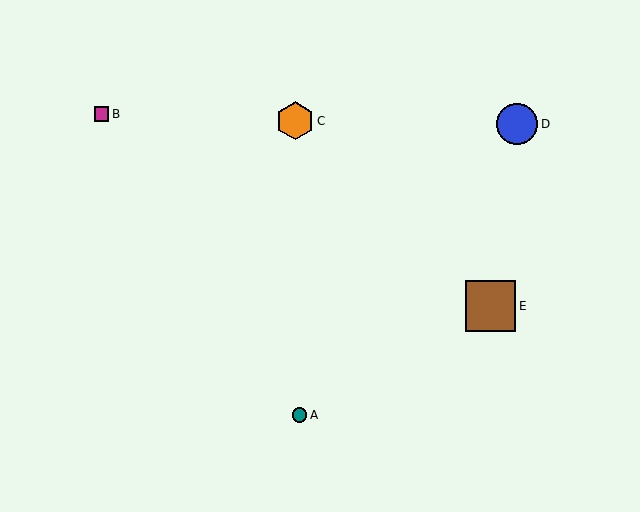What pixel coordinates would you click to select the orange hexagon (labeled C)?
Click at (295, 121) to select the orange hexagon C.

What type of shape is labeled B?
Shape B is a magenta square.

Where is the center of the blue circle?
The center of the blue circle is at (517, 124).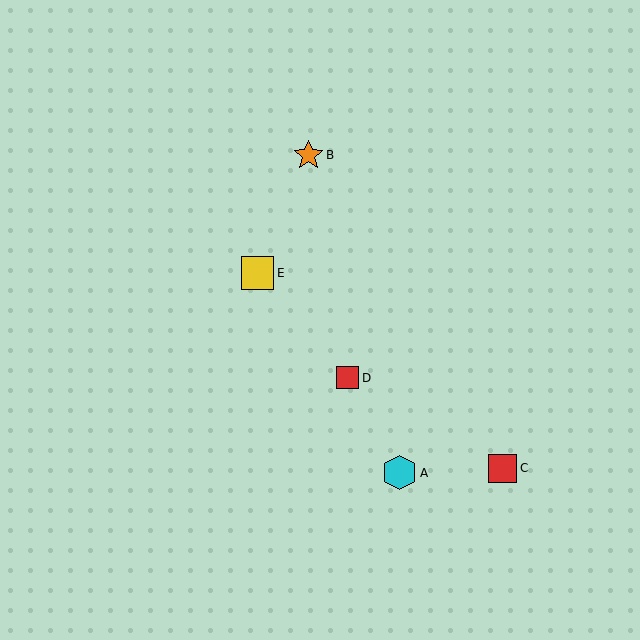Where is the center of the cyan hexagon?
The center of the cyan hexagon is at (400, 473).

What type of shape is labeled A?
Shape A is a cyan hexagon.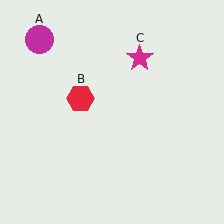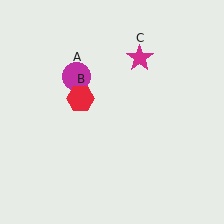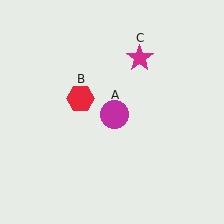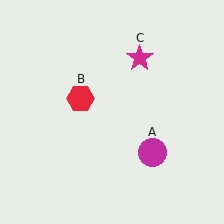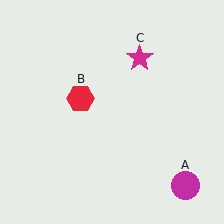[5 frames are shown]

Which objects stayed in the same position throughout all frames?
Red hexagon (object B) and magenta star (object C) remained stationary.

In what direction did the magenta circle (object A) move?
The magenta circle (object A) moved down and to the right.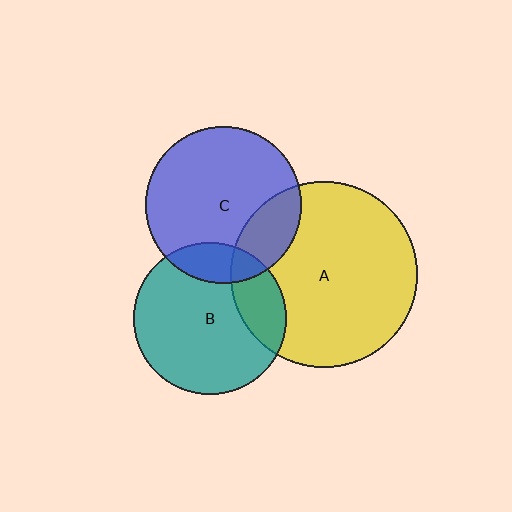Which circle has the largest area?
Circle A (yellow).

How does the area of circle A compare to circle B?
Approximately 1.5 times.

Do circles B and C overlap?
Yes.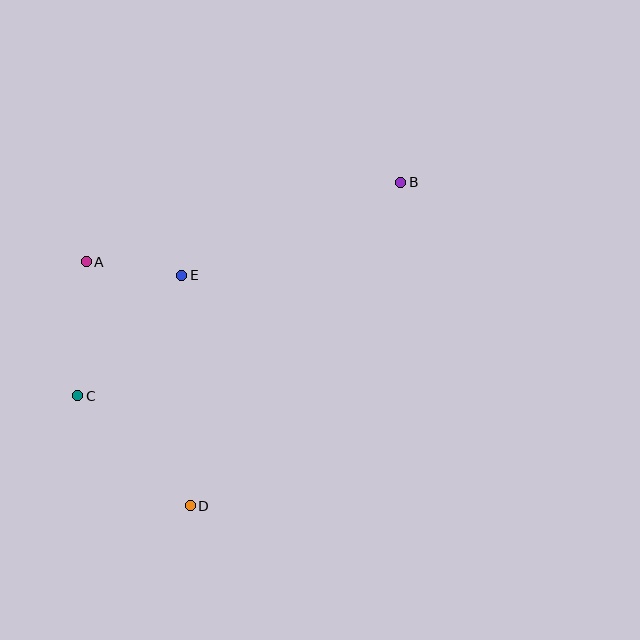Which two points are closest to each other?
Points A and E are closest to each other.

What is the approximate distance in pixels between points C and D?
The distance between C and D is approximately 157 pixels.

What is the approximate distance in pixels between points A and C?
The distance between A and C is approximately 134 pixels.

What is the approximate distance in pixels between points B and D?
The distance between B and D is approximately 386 pixels.